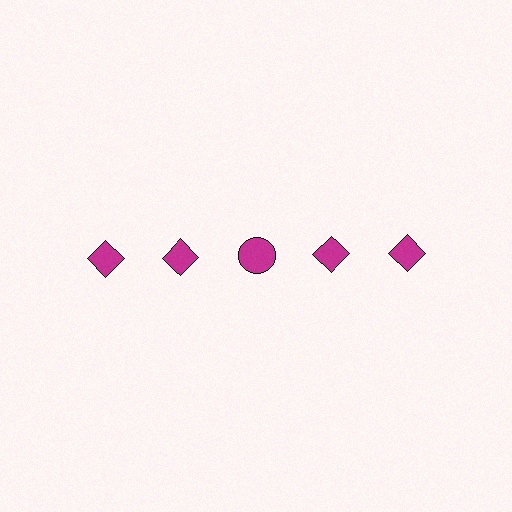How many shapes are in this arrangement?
There are 5 shapes arranged in a grid pattern.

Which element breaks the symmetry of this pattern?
The magenta circle in the top row, center column breaks the symmetry. All other shapes are magenta diamonds.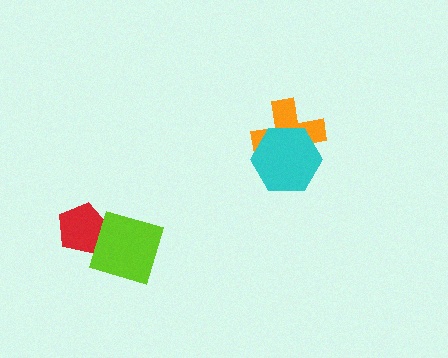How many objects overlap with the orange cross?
1 object overlaps with the orange cross.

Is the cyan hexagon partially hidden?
No, no other shape covers it.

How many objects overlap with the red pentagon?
1 object overlaps with the red pentagon.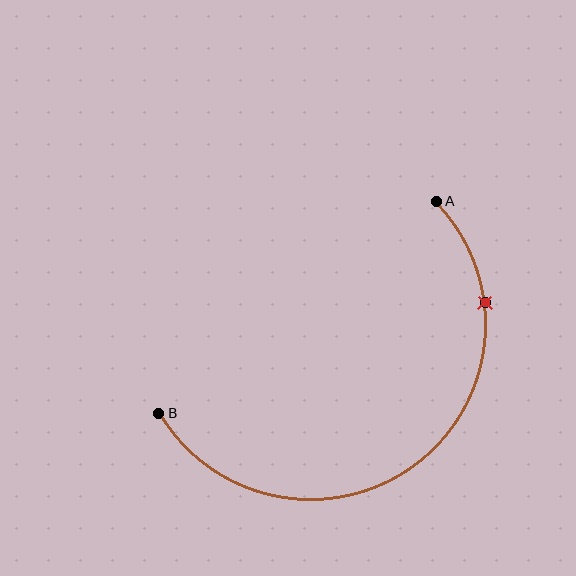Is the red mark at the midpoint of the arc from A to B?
No. The red mark lies on the arc but is closer to endpoint A. The arc midpoint would be at the point on the curve equidistant along the arc from both A and B.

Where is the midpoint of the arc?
The arc midpoint is the point on the curve farthest from the straight line joining A and B. It sits below and to the right of that line.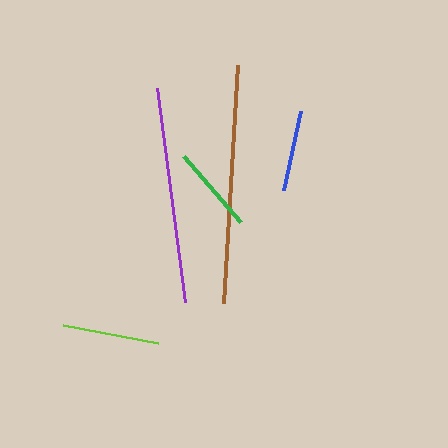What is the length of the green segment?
The green segment is approximately 87 pixels long.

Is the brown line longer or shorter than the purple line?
The brown line is longer than the purple line.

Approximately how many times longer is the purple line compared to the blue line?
The purple line is approximately 2.7 times the length of the blue line.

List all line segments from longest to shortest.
From longest to shortest: brown, purple, lime, green, blue.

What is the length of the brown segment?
The brown segment is approximately 238 pixels long.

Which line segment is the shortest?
The blue line is the shortest at approximately 81 pixels.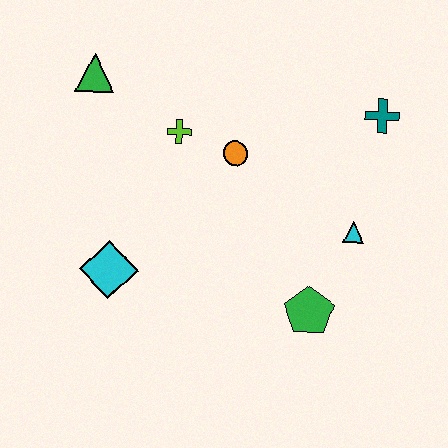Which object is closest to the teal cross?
The cyan triangle is closest to the teal cross.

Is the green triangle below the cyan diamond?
No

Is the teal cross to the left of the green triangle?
No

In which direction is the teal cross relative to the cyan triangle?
The teal cross is above the cyan triangle.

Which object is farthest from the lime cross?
The green pentagon is farthest from the lime cross.